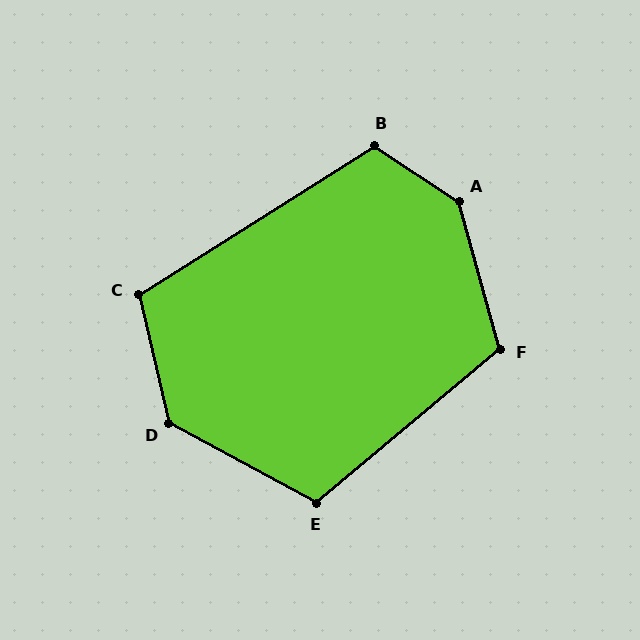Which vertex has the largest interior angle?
A, at approximately 139 degrees.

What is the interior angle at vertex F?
Approximately 114 degrees (obtuse).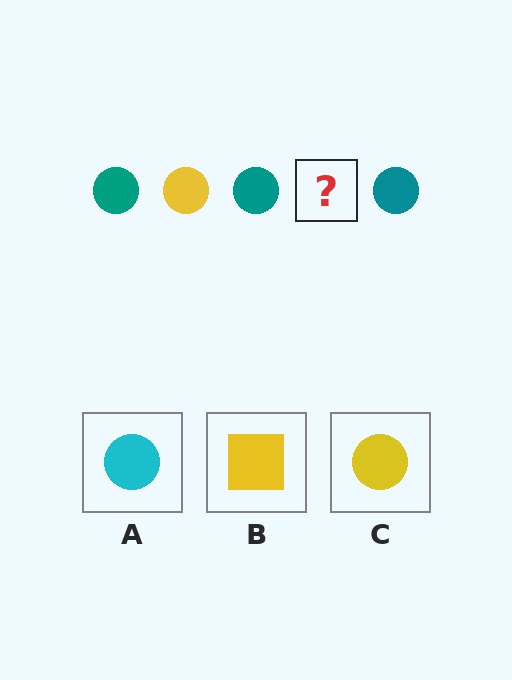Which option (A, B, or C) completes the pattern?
C.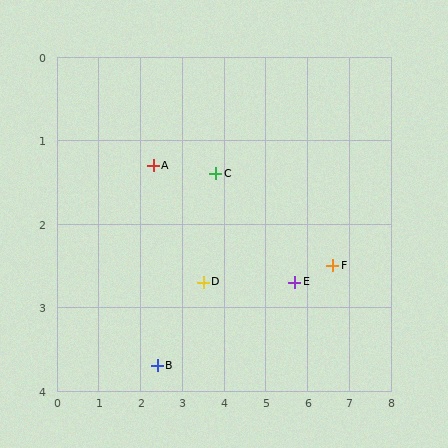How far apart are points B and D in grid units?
Points B and D are about 1.5 grid units apart.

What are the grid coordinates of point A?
Point A is at approximately (2.3, 1.3).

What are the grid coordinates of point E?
Point E is at approximately (5.7, 2.7).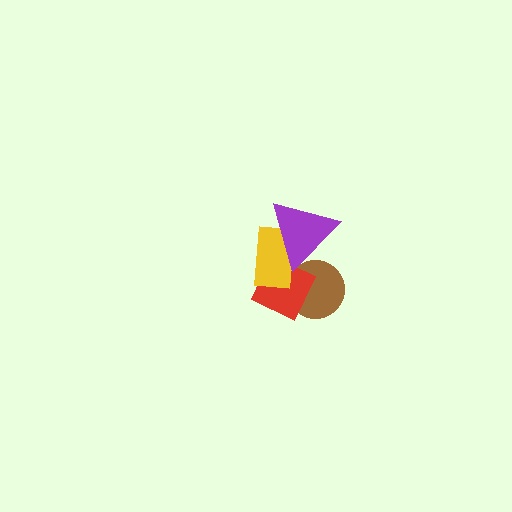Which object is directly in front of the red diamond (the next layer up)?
The yellow rectangle is directly in front of the red diamond.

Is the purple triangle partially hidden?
No, no other shape covers it.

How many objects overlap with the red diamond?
3 objects overlap with the red diamond.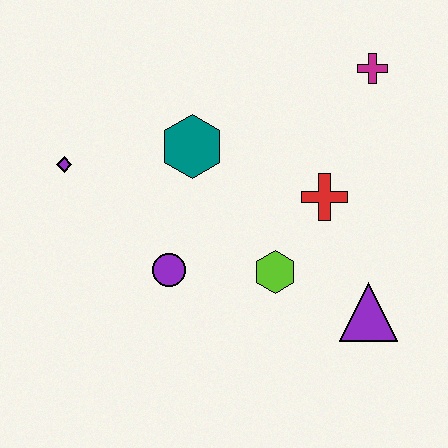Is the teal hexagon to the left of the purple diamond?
No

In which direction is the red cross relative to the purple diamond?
The red cross is to the right of the purple diamond.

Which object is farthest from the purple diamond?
The purple triangle is farthest from the purple diamond.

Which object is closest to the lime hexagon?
The red cross is closest to the lime hexagon.